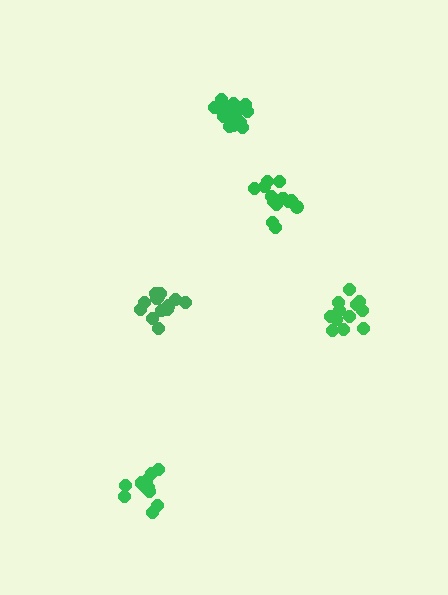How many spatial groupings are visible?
There are 5 spatial groupings.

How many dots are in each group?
Group 1: 13 dots, Group 2: 14 dots, Group 3: 17 dots, Group 4: 14 dots, Group 5: 12 dots (70 total).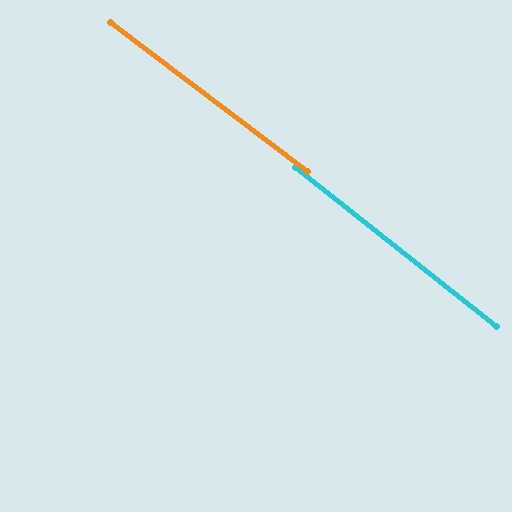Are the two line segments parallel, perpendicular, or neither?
Parallel — their directions differ by only 1.4°.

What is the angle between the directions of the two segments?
Approximately 1 degree.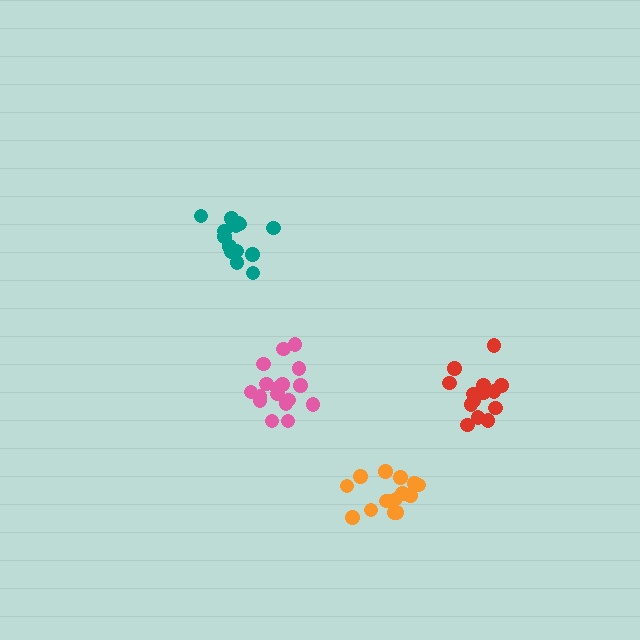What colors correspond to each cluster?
The clusters are colored: pink, orange, red, teal.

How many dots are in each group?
Group 1: 17 dots, Group 2: 15 dots, Group 3: 14 dots, Group 4: 14 dots (60 total).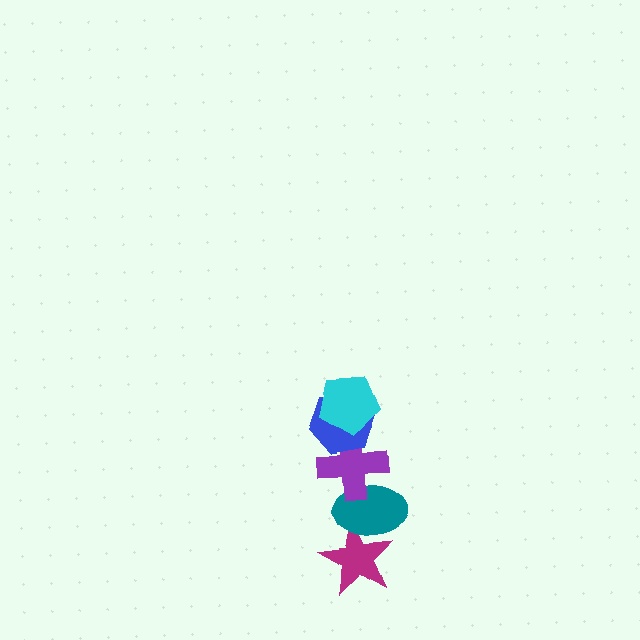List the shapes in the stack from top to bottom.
From top to bottom: the cyan pentagon, the blue hexagon, the purple cross, the teal ellipse, the magenta star.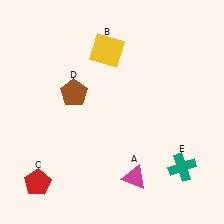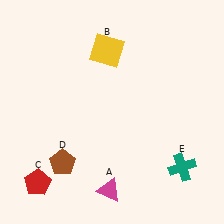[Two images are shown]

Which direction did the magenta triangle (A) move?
The magenta triangle (A) moved left.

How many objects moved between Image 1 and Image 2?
2 objects moved between the two images.